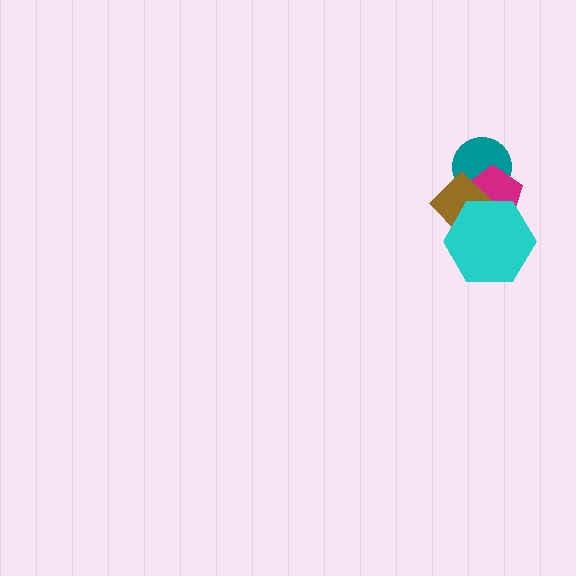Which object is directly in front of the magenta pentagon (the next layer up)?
The brown diamond is directly in front of the magenta pentagon.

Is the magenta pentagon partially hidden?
Yes, it is partially covered by another shape.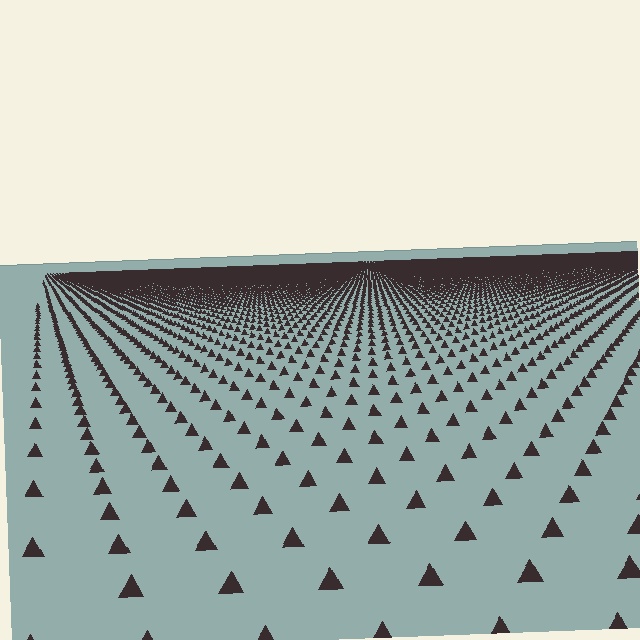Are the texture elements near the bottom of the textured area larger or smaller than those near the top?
Larger. Near the bottom, elements are closer to the viewer and appear at a bigger on-screen size.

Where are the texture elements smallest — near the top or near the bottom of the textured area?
Near the top.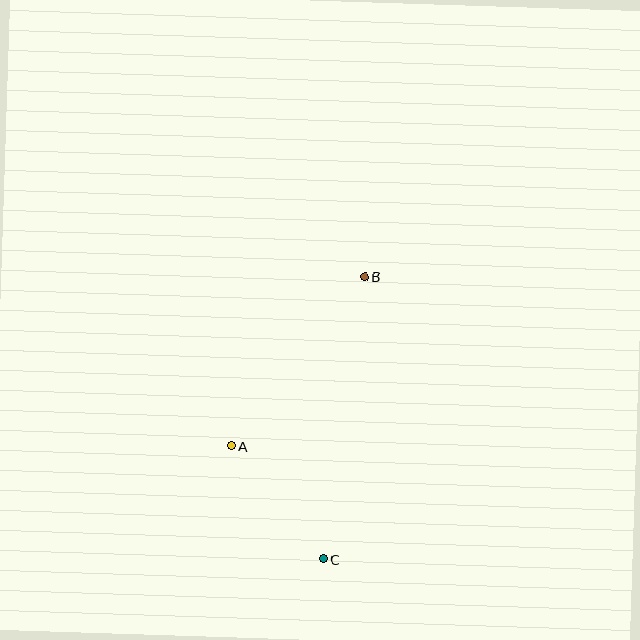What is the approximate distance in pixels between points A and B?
The distance between A and B is approximately 215 pixels.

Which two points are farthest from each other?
Points B and C are farthest from each other.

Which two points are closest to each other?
Points A and C are closest to each other.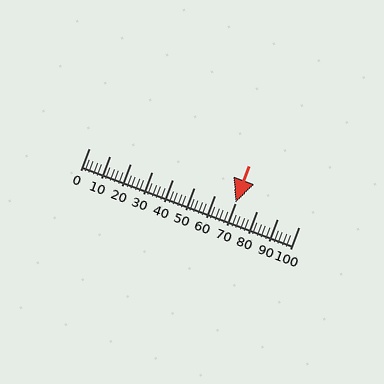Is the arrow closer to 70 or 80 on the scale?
The arrow is closer to 70.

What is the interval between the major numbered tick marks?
The major tick marks are spaced 10 units apart.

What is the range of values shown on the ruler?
The ruler shows values from 0 to 100.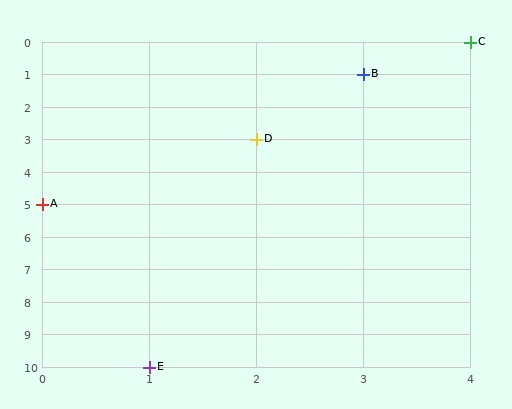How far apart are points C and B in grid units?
Points C and B are 1 column and 1 row apart (about 1.4 grid units diagonally).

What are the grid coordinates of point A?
Point A is at grid coordinates (0, 5).